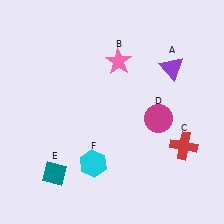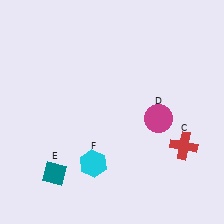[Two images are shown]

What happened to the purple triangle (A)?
The purple triangle (A) was removed in Image 2. It was in the top-right area of Image 1.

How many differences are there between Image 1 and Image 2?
There are 2 differences between the two images.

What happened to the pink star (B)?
The pink star (B) was removed in Image 2. It was in the top-right area of Image 1.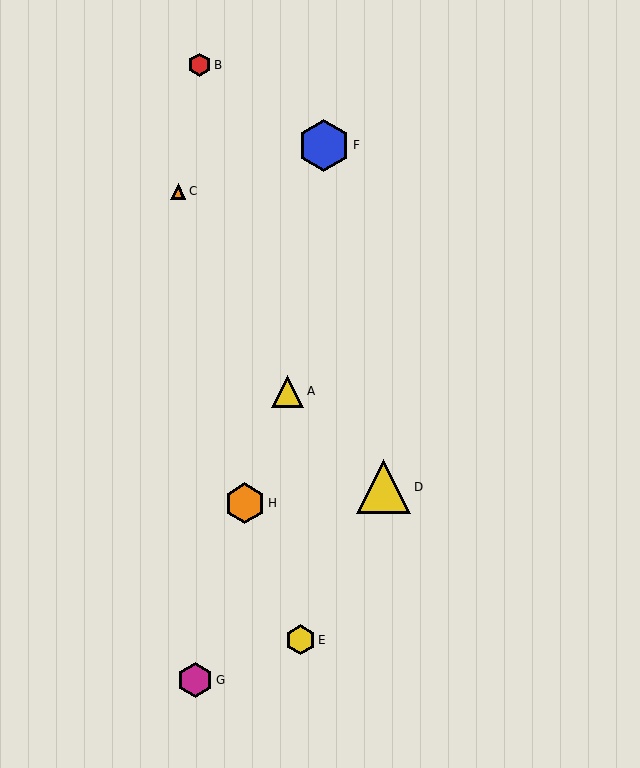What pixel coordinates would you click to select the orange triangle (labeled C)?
Click at (178, 191) to select the orange triangle C.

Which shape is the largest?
The yellow triangle (labeled D) is the largest.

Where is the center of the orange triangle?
The center of the orange triangle is at (178, 191).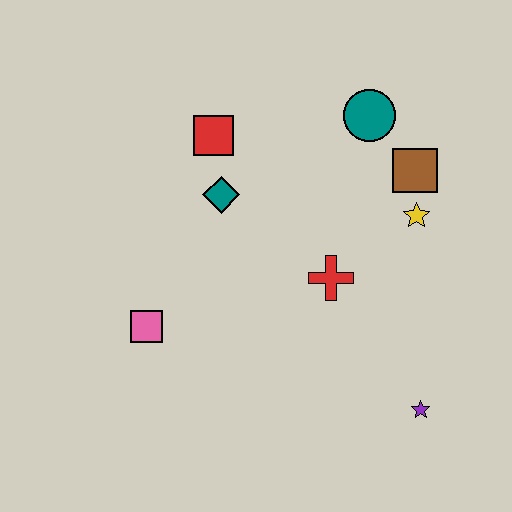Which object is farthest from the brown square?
The pink square is farthest from the brown square.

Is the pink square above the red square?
No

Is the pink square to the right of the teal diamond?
No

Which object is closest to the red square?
The teal diamond is closest to the red square.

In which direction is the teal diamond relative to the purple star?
The teal diamond is above the purple star.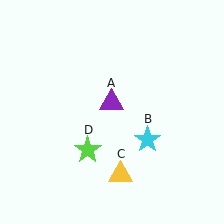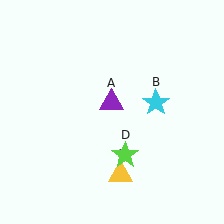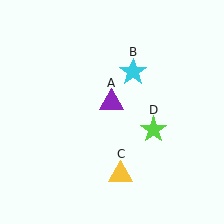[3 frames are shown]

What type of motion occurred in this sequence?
The cyan star (object B), lime star (object D) rotated counterclockwise around the center of the scene.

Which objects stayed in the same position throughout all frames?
Purple triangle (object A) and yellow triangle (object C) remained stationary.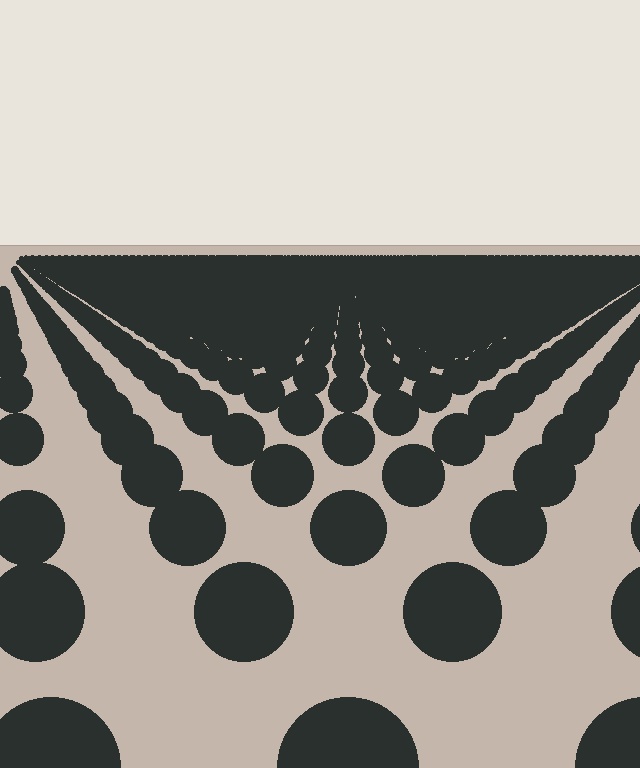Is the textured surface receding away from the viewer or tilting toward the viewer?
The surface is receding away from the viewer. Texture elements get smaller and denser toward the top.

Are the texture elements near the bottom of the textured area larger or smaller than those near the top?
Larger. Near the bottom, elements are closer to the viewer and appear at a bigger on-screen size.